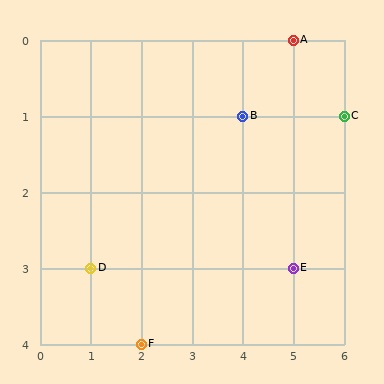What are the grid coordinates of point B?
Point B is at grid coordinates (4, 1).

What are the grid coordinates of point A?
Point A is at grid coordinates (5, 0).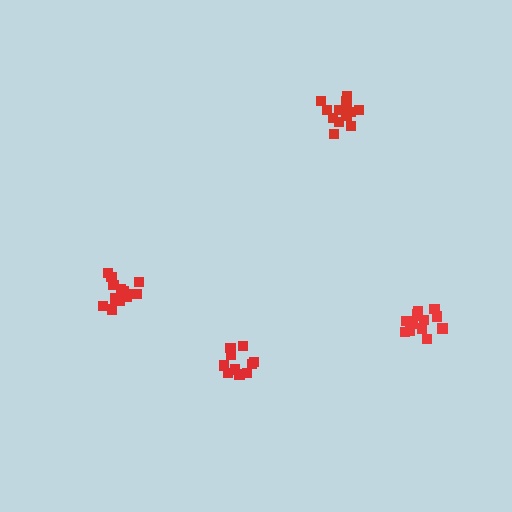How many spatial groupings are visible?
There are 4 spatial groupings.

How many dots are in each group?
Group 1: 14 dots, Group 2: 14 dots, Group 3: 14 dots, Group 4: 10 dots (52 total).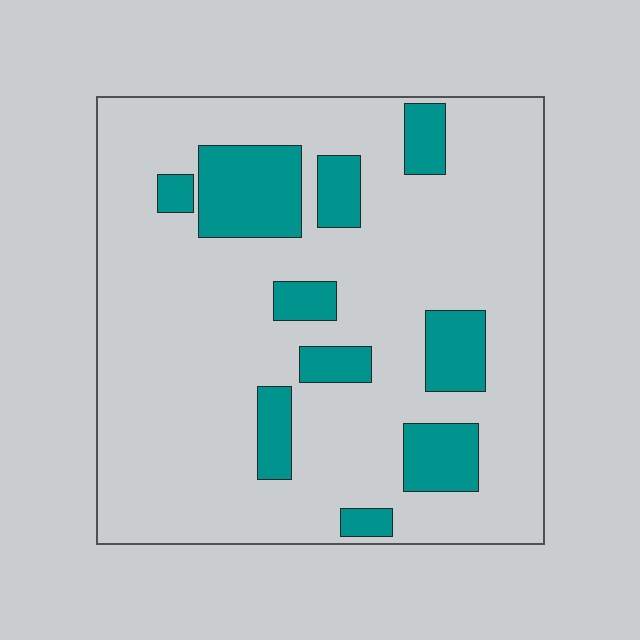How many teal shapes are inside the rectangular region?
10.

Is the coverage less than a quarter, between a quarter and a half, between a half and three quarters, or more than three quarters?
Less than a quarter.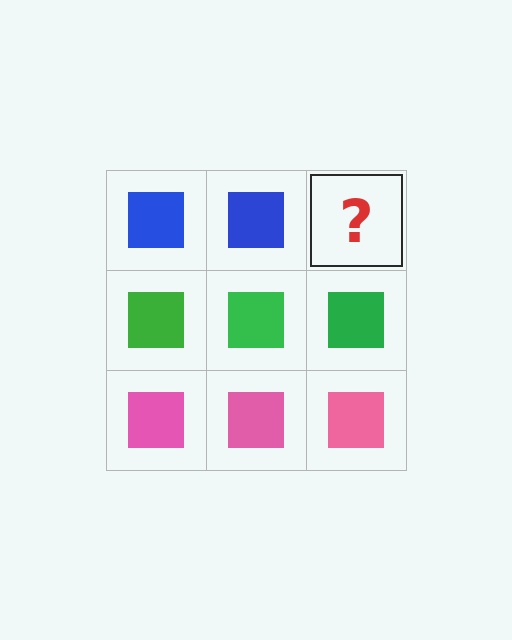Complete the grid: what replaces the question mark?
The question mark should be replaced with a blue square.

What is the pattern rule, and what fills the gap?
The rule is that each row has a consistent color. The gap should be filled with a blue square.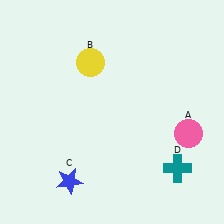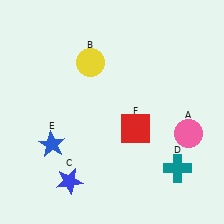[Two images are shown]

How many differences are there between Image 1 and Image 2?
There are 2 differences between the two images.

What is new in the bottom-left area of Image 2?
A blue star (E) was added in the bottom-left area of Image 2.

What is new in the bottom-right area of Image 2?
A red square (F) was added in the bottom-right area of Image 2.